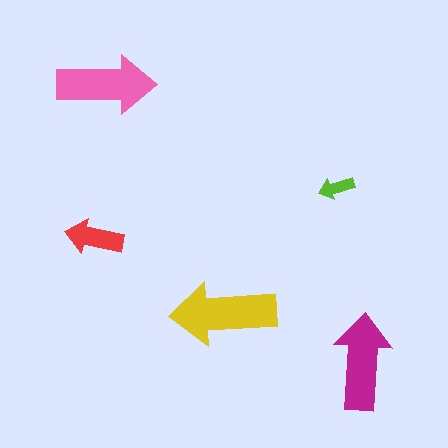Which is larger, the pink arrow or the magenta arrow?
The pink one.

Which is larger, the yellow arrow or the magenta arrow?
The yellow one.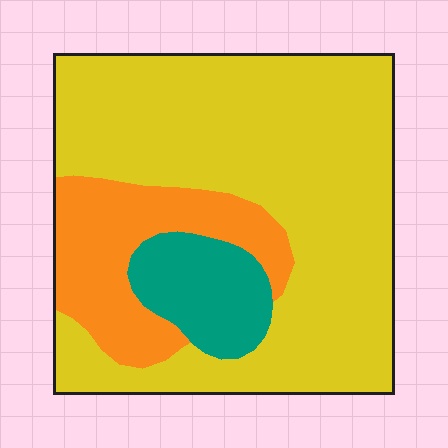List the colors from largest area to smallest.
From largest to smallest: yellow, orange, teal.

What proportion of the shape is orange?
Orange covers 20% of the shape.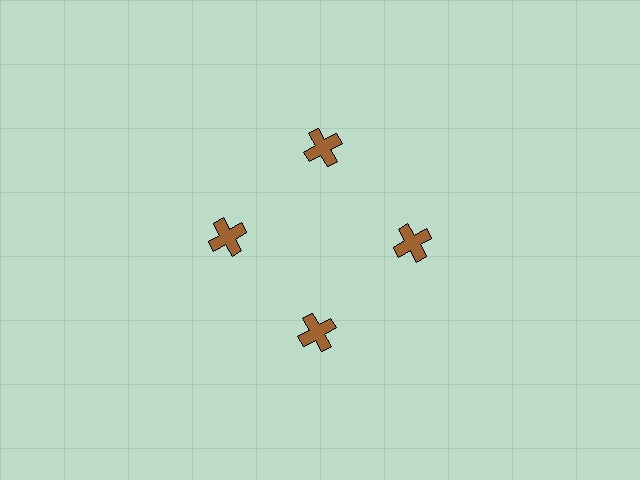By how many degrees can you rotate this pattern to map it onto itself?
The pattern maps onto itself every 90 degrees of rotation.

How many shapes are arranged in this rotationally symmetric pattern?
There are 4 shapes, arranged in 4 groups of 1.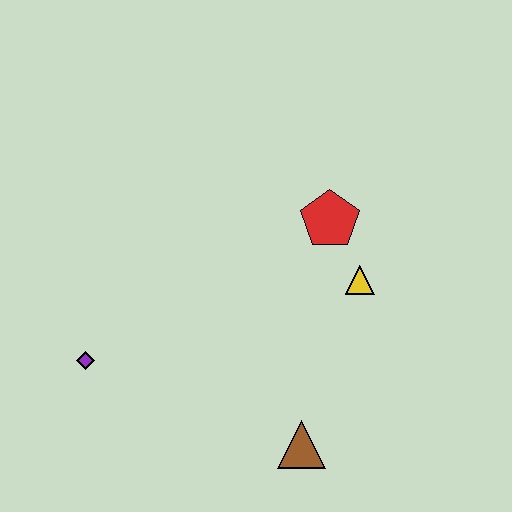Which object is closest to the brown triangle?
The yellow triangle is closest to the brown triangle.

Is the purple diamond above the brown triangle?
Yes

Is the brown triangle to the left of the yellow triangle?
Yes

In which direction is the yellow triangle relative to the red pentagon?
The yellow triangle is below the red pentagon.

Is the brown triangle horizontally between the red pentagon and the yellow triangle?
No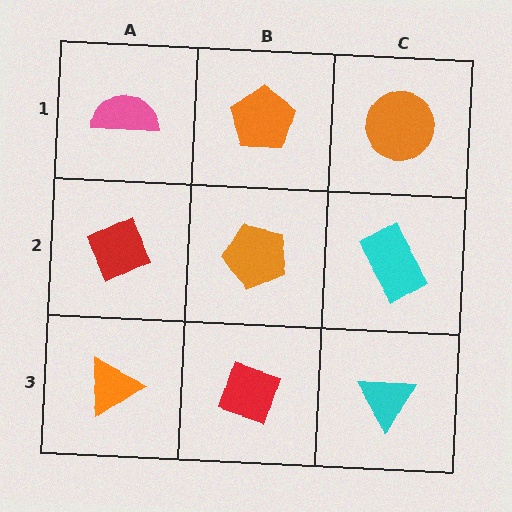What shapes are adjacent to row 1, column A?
A red diamond (row 2, column A), an orange pentagon (row 1, column B).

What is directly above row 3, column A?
A red diamond.